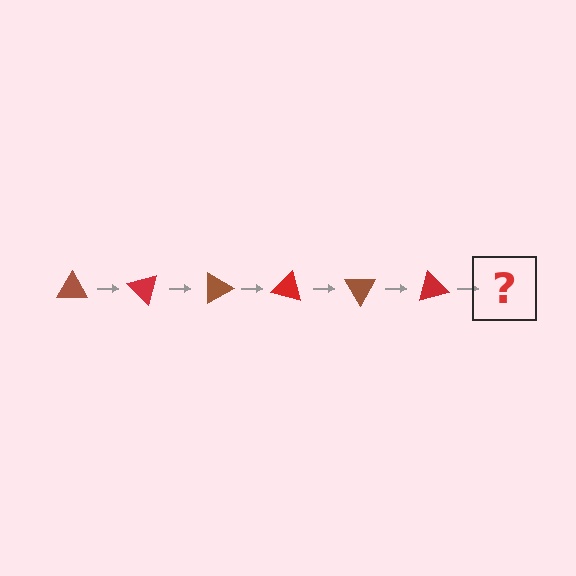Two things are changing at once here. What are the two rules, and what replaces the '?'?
The two rules are that it rotates 45 degrees each step and the color cycles through brown and red. The '?' should be a brown triangle, rotated 270 degrees from the start.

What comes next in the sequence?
The next element should be a brown triangle, rotated 270 degrees from the start.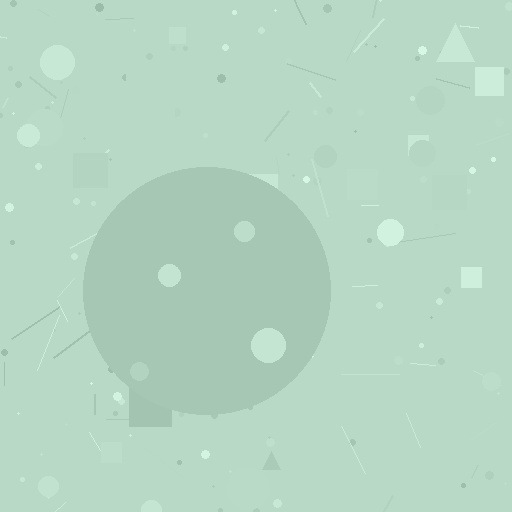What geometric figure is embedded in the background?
A circle is embedded in the background.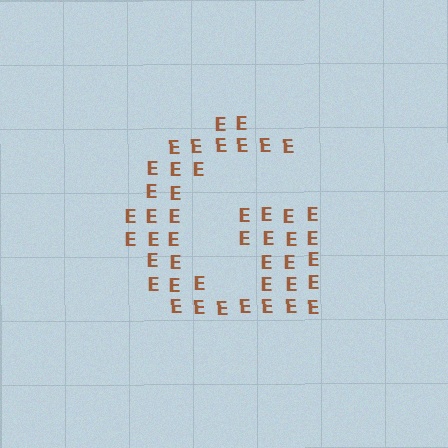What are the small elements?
The small elements are letter E's.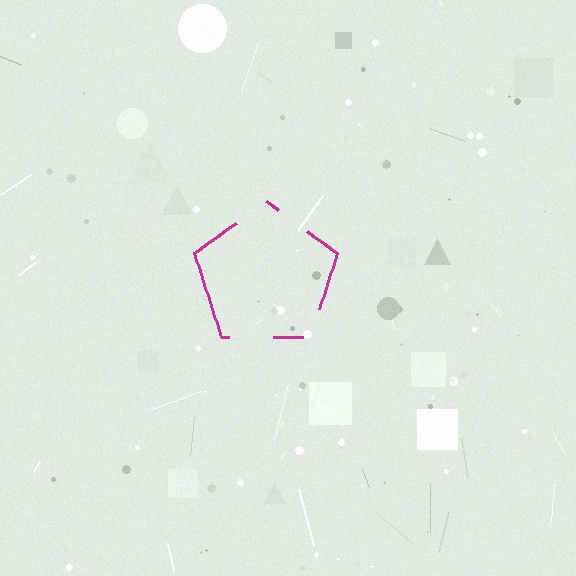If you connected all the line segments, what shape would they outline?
They would outline a pentagon.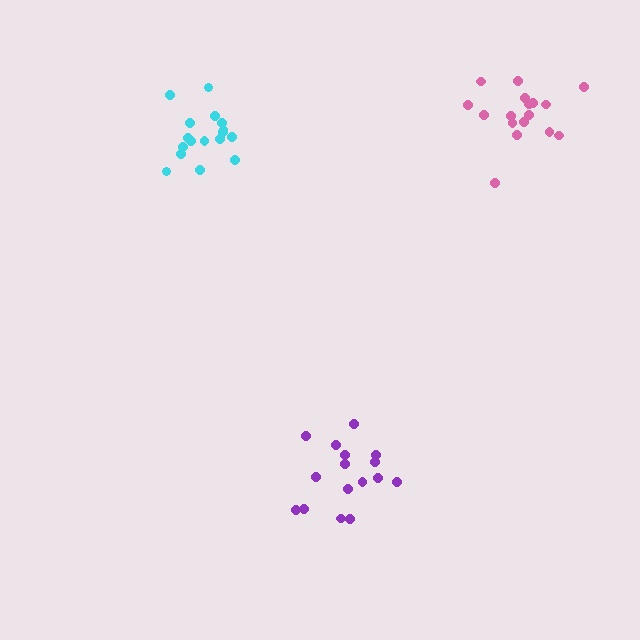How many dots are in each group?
Group 1: 17 dots, Group 2: 17 dots, Group 3: 16 dots (50 total).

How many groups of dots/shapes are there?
There are 3 groups.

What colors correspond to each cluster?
The clusters are colored: pink, cyan, purple.